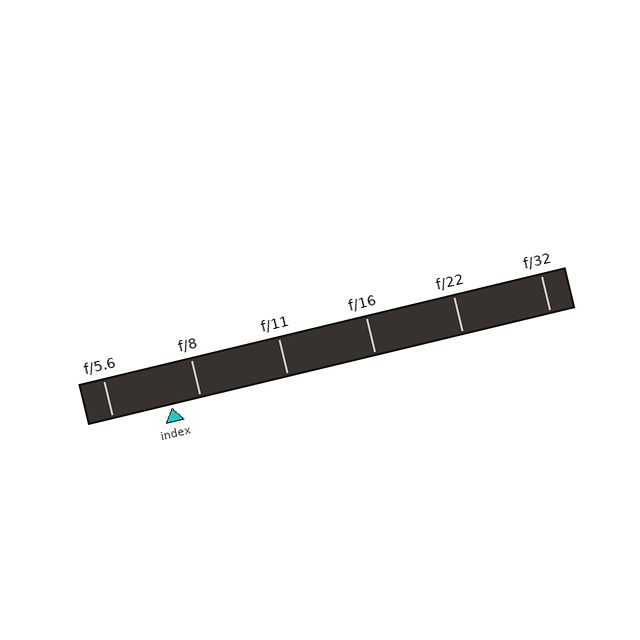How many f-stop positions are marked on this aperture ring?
There are 6 f-stop positions marked.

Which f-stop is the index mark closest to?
The index mark is closest to f/8.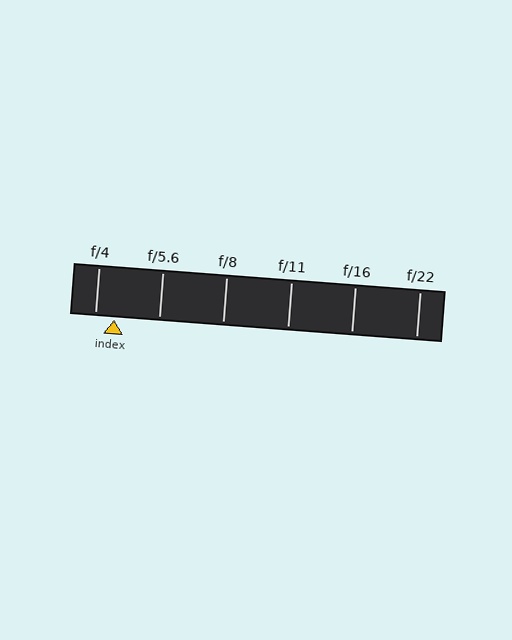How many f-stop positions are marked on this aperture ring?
There are 6 f-stop positions marked.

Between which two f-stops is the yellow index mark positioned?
The index mark is between f/4 and f/5.6.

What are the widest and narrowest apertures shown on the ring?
The widest aperture shown is f/4 and the narrowest is f/22.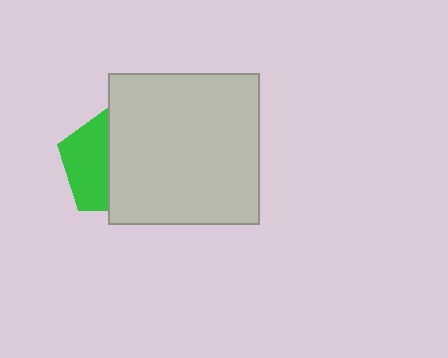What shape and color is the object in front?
The object in front is a light gray square.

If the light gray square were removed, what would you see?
You would see the complete green pentagon.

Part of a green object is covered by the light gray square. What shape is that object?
It is a pentagon.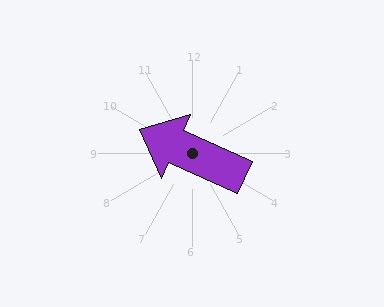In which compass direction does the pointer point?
Northwest.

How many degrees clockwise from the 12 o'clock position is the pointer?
Approximately 294 degrees.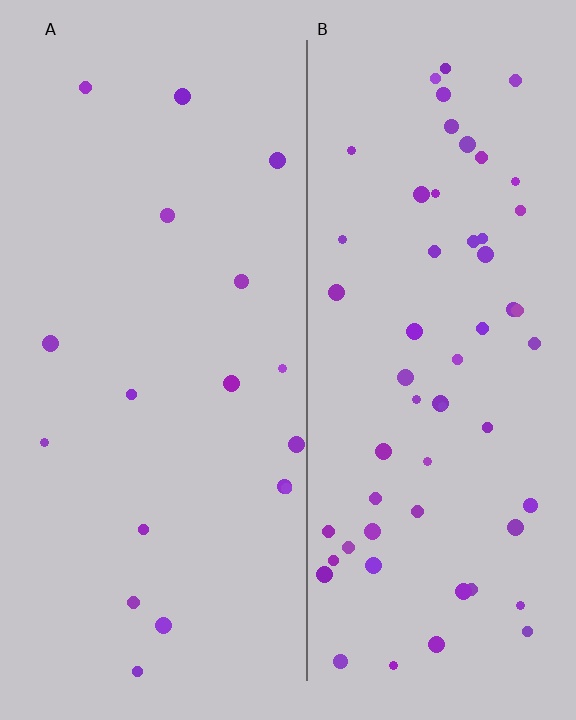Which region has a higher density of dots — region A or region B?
B (the right).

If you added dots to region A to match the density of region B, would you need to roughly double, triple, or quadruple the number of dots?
Approximately triple.